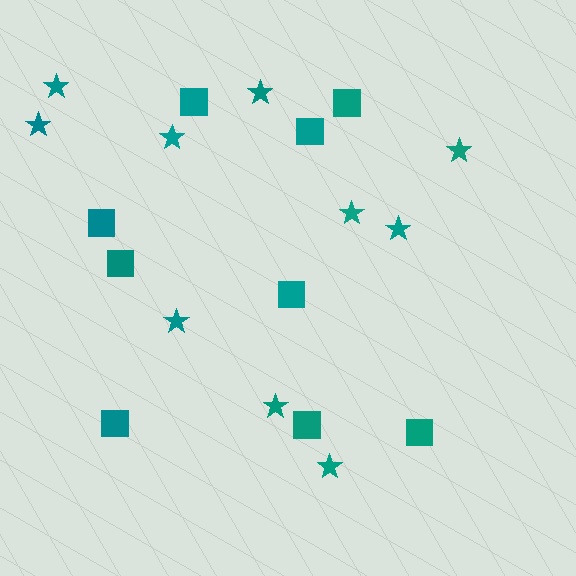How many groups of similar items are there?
There are 2 groups: one group of stars (10) and one group of squares (9).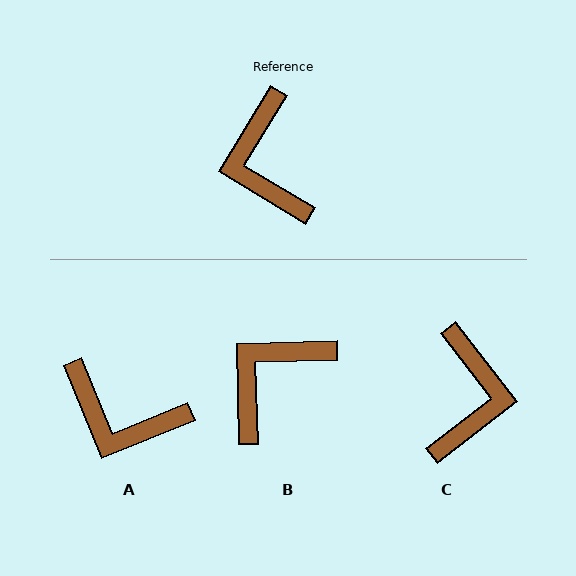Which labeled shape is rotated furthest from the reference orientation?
C, about 159 degrees away.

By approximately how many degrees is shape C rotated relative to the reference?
Approximately 159 degrees counter-clockwise.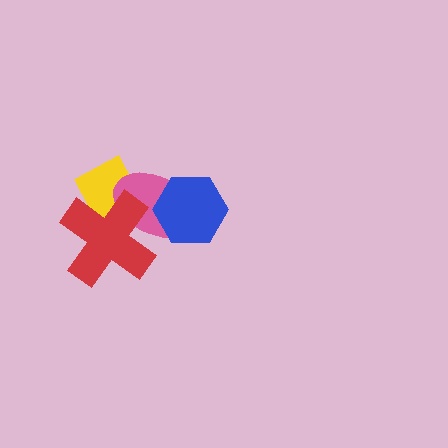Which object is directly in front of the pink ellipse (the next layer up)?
The blue hexagon is directly in front of the pink ellipse.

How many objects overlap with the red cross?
2 objects overlap with the red cross.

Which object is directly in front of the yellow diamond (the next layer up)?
The pink ellipse is directly in front of the yellow diamond.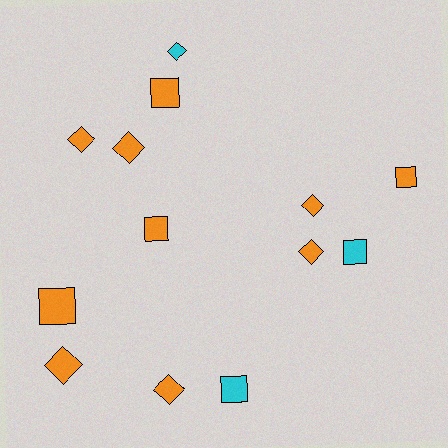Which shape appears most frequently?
Diamond, with 7 objects.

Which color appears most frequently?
Orange, with 10 objects.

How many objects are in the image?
There are 13 objects.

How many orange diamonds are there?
There are 6 orange diamonds.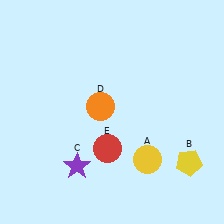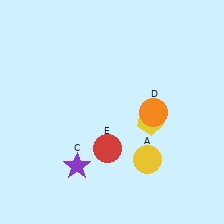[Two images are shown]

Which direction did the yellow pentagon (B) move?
The yellow pentagon (B) moved up.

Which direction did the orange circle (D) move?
The orange circle (D) moved right.